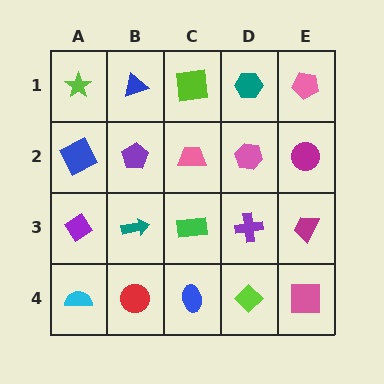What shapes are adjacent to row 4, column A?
A purple diamond (row 3, column A), a red circle (row 4, column B).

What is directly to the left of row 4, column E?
A lime diamond.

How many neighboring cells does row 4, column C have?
3.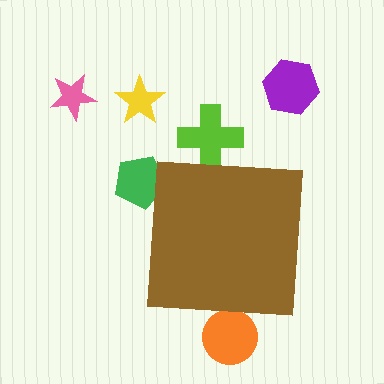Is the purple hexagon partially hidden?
No, the purple hexagon is fully visible.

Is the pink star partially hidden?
No, the pink star is fully visible.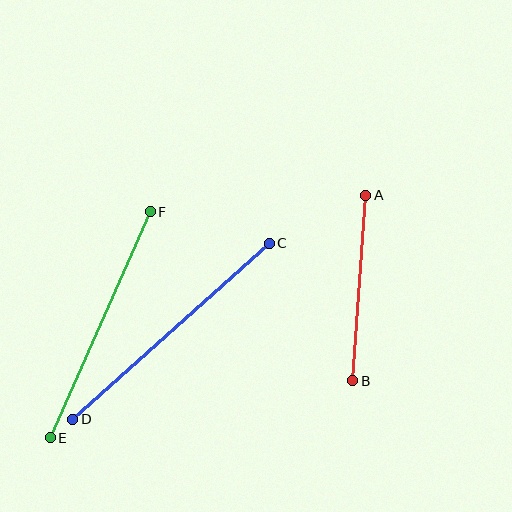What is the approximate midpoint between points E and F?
The midpoint is at approximately (100, 325) pixels.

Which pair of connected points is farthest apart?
Points C and D are farthest apart.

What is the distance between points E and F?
The distance is approximately 247 pixels.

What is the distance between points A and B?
The distance is approximately 186 pixels.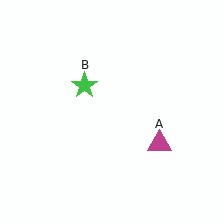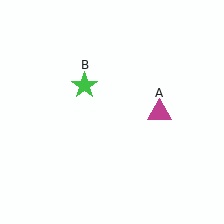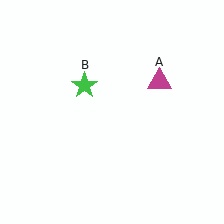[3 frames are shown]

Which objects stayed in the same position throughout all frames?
Green star (object B) remained stationary.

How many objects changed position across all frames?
1 object changed position: magenta triangle (object A).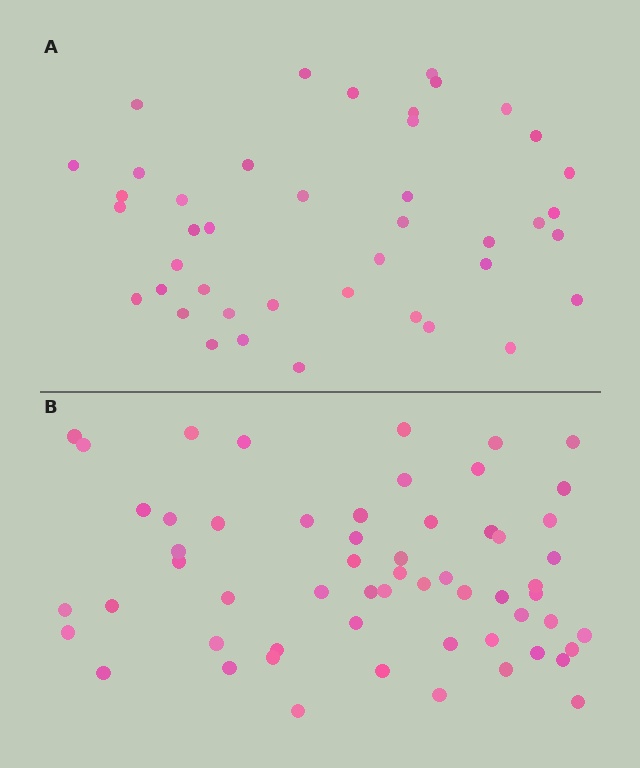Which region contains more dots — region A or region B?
Region B (the bottom region) has more dots.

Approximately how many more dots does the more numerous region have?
Region B has approximately 15 more dots than region A.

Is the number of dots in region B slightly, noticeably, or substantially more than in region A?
Region B has noticeably more, but not dramatically so. The ratio is roughly 1.4 to 1.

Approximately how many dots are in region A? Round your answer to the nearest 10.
About 40 dots. (The exact count is 42, which rounds to 40.)